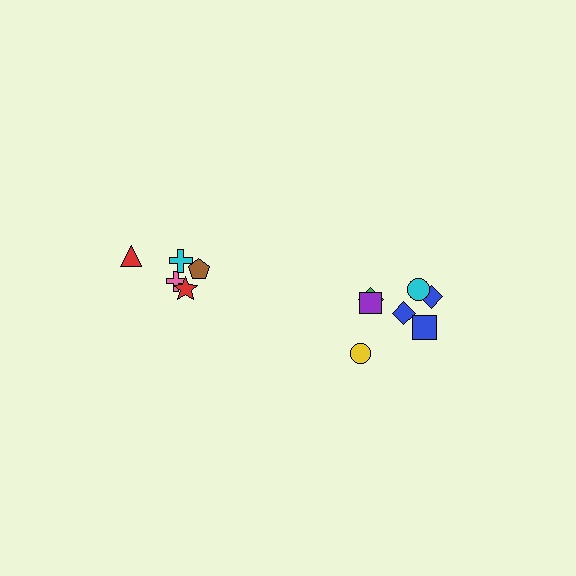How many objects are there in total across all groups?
There are 12 objects.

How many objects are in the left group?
There are 5 objects.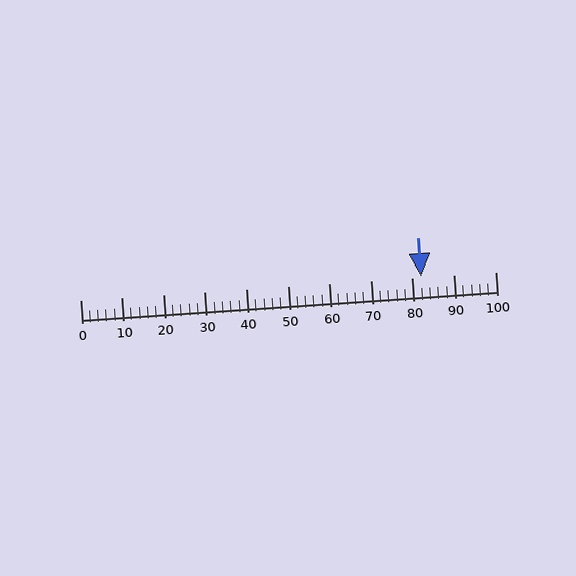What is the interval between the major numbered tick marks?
The major tick marks are spaced 10 units apart.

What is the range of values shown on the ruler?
The ruler shows values from 0 to 100.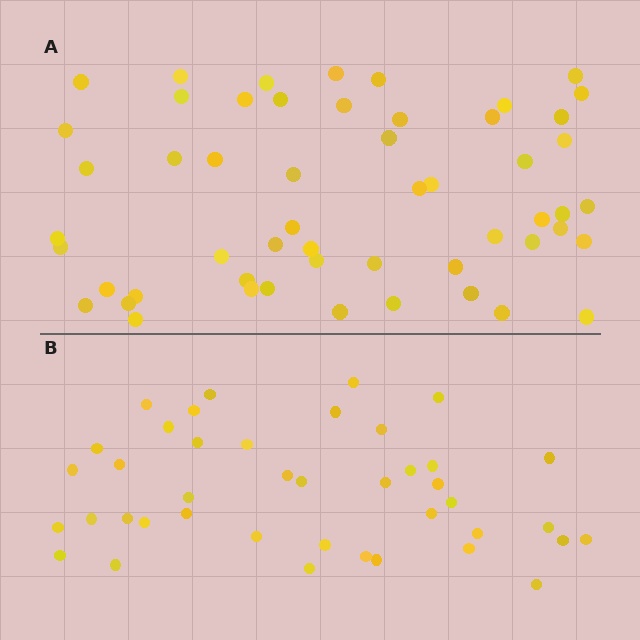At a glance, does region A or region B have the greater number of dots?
Region A (the top region) has more dots.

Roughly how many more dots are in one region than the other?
Region A has approximately 15 more dots than region B.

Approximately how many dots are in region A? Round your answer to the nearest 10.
About 50 dots. (The exact count is 54, which rounds to 50.)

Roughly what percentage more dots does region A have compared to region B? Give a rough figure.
About 30% more.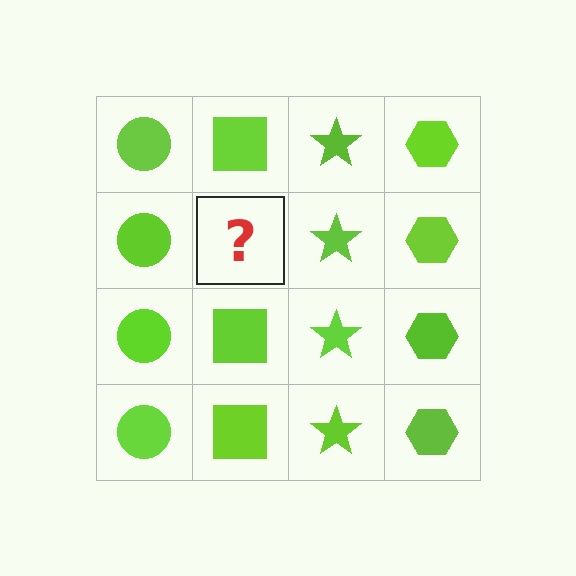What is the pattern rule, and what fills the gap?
The rule is that each column has a consistent shape. The gap should be filled with a lime square.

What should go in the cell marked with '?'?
The missing cell should contain a lime square.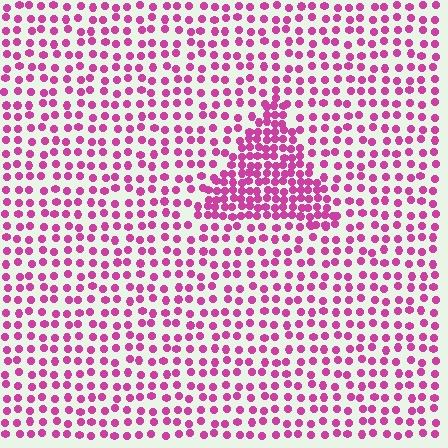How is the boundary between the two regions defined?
The boundary is defined by a change in element density (approximately 2.1x ratio). All elements are the same color, size, and shape.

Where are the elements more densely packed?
The elements are more densely packed inside the triangle boundary.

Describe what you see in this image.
The image contains small magenta elements arranged at two different densities. A triangle-shaped region is visible where the elements are more densely packed than the surrounding area.